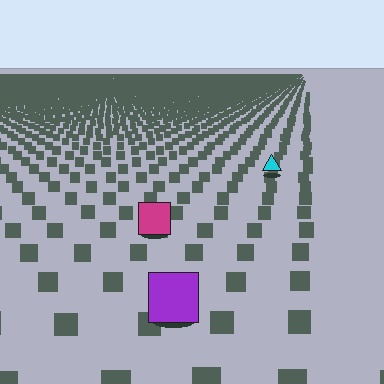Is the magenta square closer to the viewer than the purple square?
No. The purple square is closer — you can tell from the texture gradient: the ground texture is coarser near it.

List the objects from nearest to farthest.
From nearest to farthest: the purple square, the magenta square, the cyan triangle.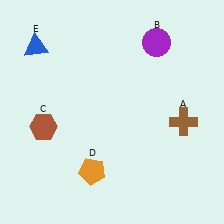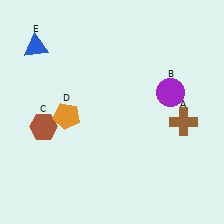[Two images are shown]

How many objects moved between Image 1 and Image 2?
2 objects moved between the two images.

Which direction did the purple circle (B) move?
The purple circle (B) moved down.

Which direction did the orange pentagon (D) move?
The orange pentagon (D) moved up.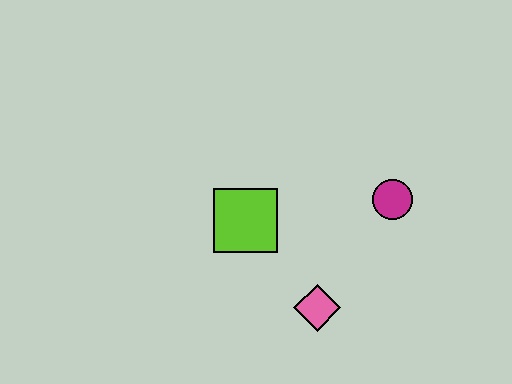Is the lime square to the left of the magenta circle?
Yes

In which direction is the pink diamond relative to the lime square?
The pink diamond is below the lime square.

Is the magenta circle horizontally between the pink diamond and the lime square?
No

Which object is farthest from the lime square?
The magenta circle is farthest from the lime square.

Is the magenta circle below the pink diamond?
No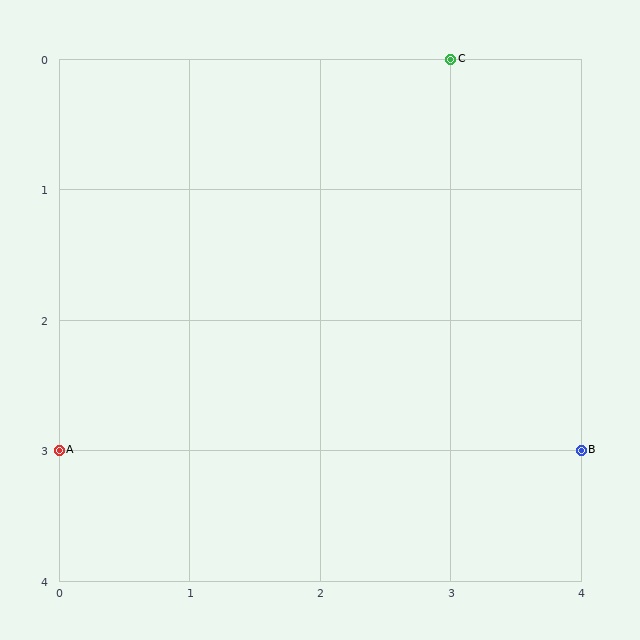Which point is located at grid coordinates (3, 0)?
Point C is at (3, 0).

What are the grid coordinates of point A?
Point A is at grid coordinates (0, 3).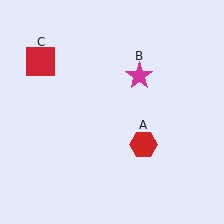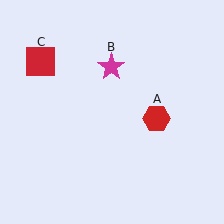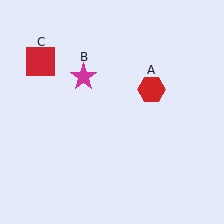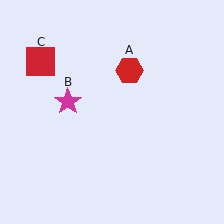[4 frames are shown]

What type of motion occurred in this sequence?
The red hexagon (object A), magenta star (object B) rotated counterclockwise around the center of the scene.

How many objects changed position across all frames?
2 objects changed position: red hexagon (object A), magenta star (object B).